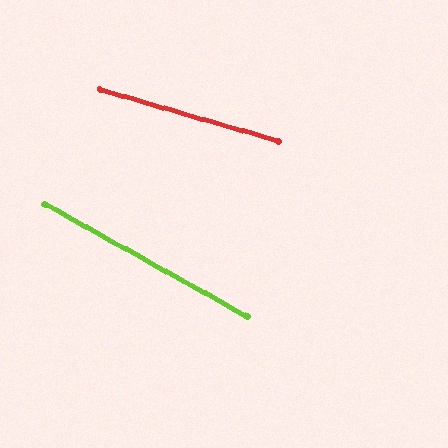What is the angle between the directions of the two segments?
Approximately 13 degrees.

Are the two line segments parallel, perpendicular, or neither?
Neither parallel nor perpendicular — they differ by about 13°.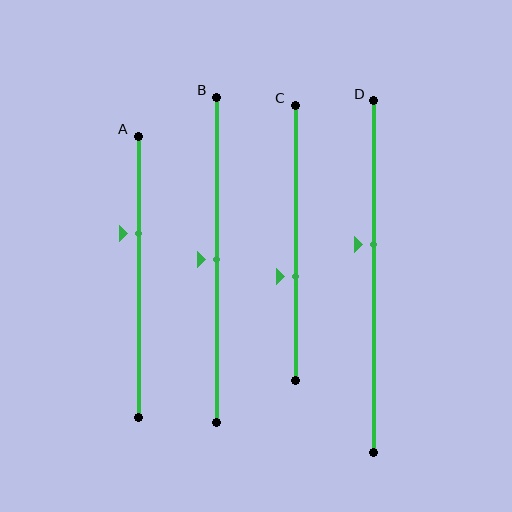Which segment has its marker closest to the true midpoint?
Segment B has its marker closest to the true midpoint.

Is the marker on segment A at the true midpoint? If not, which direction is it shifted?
No, the marker on segment A is shifted upward by about 15% of the segment length.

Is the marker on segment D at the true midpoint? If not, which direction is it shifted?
No, the marker on segment D is shifted upward by about 9% of the segment length.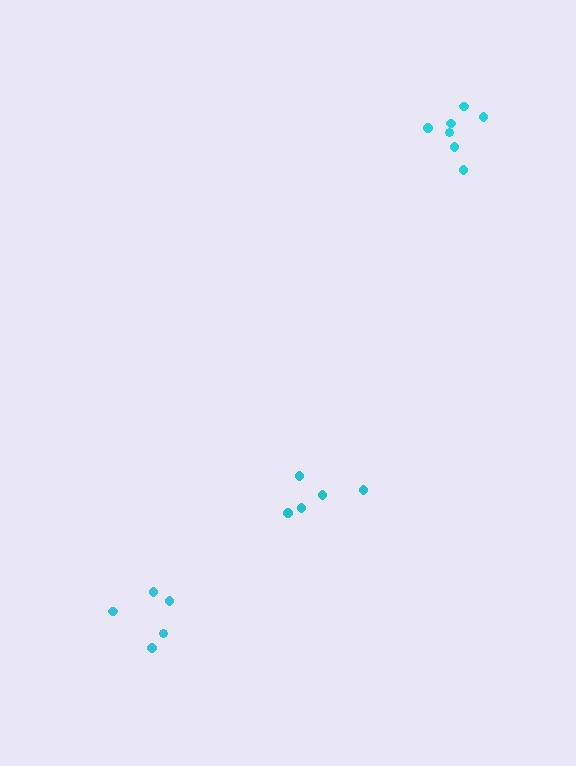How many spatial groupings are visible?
There are 3 spatial groupings.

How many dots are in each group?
Group 1: 5 dots, Group 2: 7 dots, Group 3: 5 dots (17 total).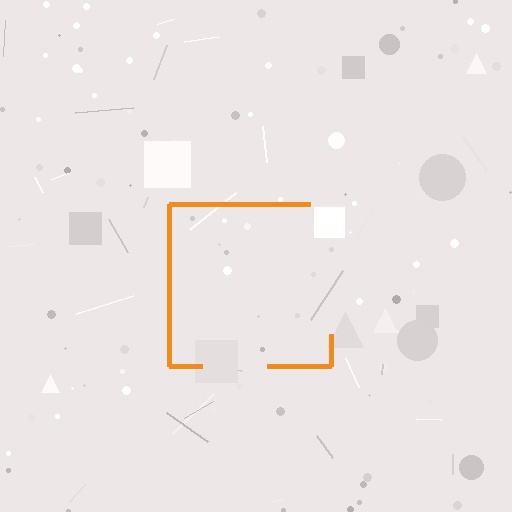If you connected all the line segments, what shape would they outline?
They would outline a square.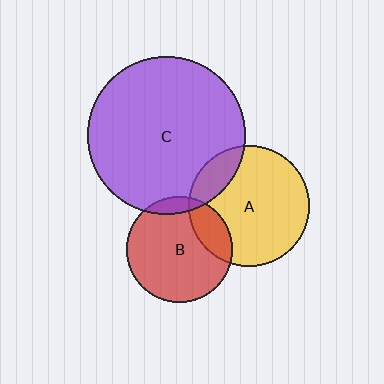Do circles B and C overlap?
Yes.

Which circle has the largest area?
Circle C (purple).